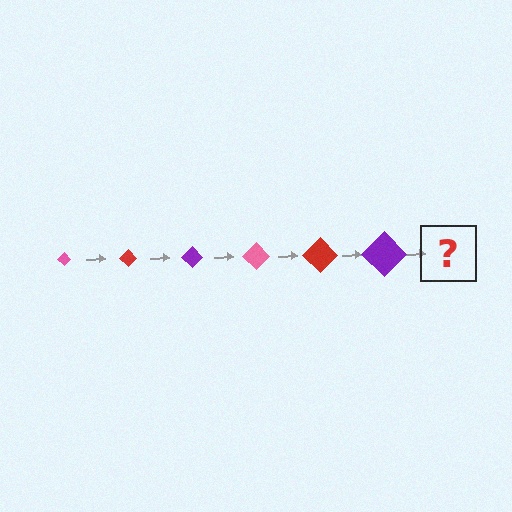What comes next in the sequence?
The next element should be a pink diamond, larger than the previous one.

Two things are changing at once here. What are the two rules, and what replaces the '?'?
The two rules are that the diamond grows larger each step and the color cycles through pink, red, and purple. The '?' should be a pink diamond, larger than the previous one.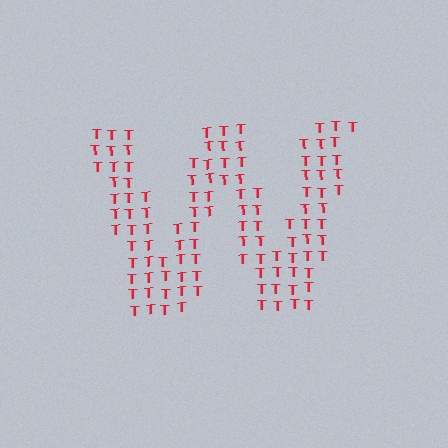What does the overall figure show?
The overall figure shows the letter W.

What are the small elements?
The small elements are letter T's.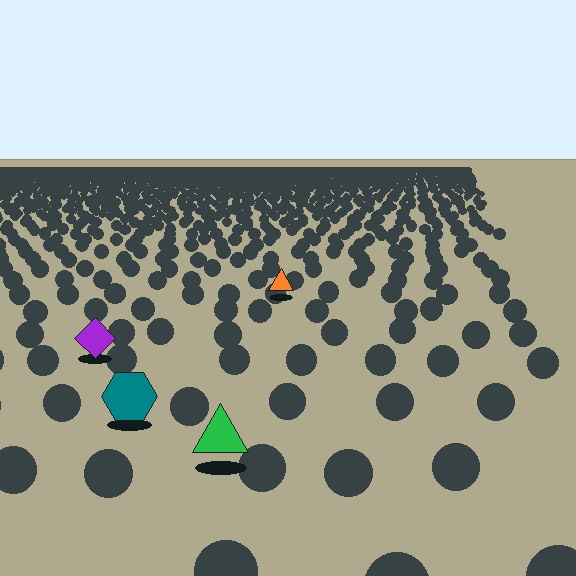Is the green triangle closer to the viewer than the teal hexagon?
Yes. The green triangle is closer — you can tell from the texture gradient: the ground texture is coarser near it.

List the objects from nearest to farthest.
From nearest to farthest: the green triangle, the teal hexagon, the purple diamond, the orange triangle.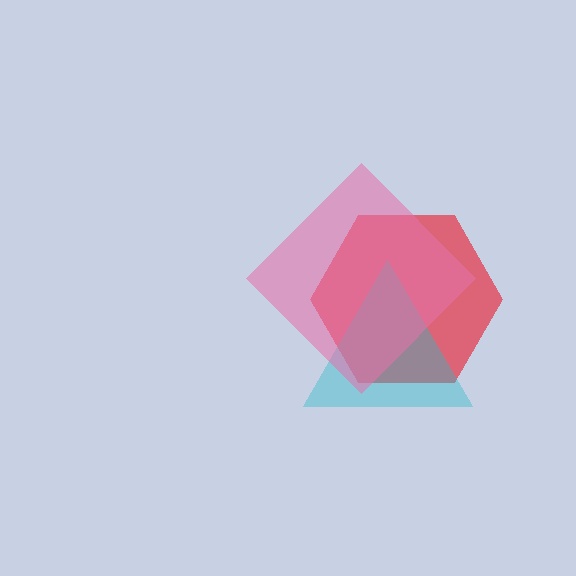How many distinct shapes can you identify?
There are 3 distinct shapes: a red hexagon, a cyan triangle, a pink diamond.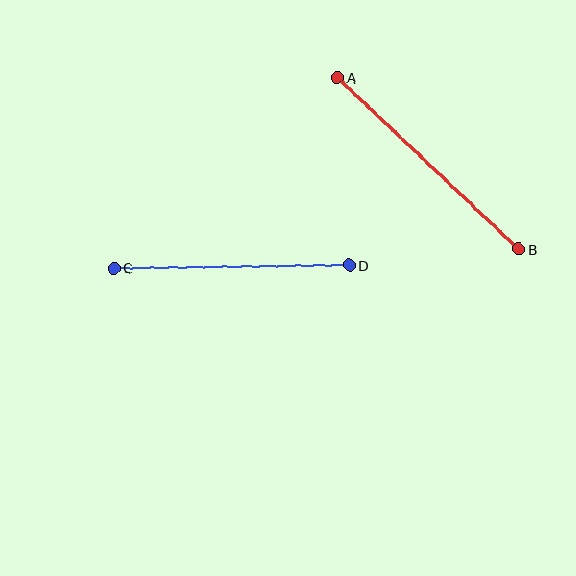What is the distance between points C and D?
The distance is approximately 235 pixels.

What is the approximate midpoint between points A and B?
The midpoint is at approximately (428, 163) pixels.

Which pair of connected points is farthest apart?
Points A and B are farthest apart.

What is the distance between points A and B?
The distance is approximately 249 pixels.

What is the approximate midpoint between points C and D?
The midpoint is at approximately (232, 267) pixels.